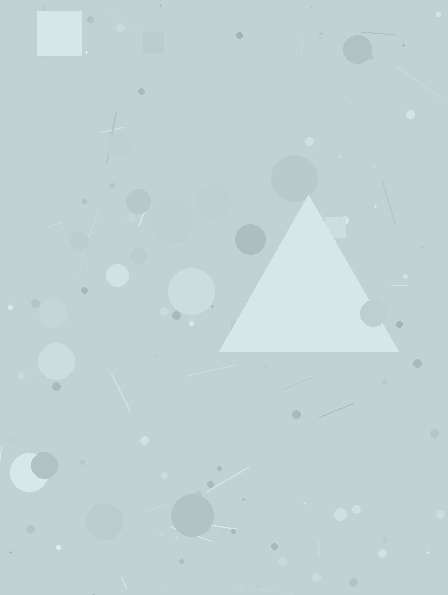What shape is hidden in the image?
A triangle is hidden in the image.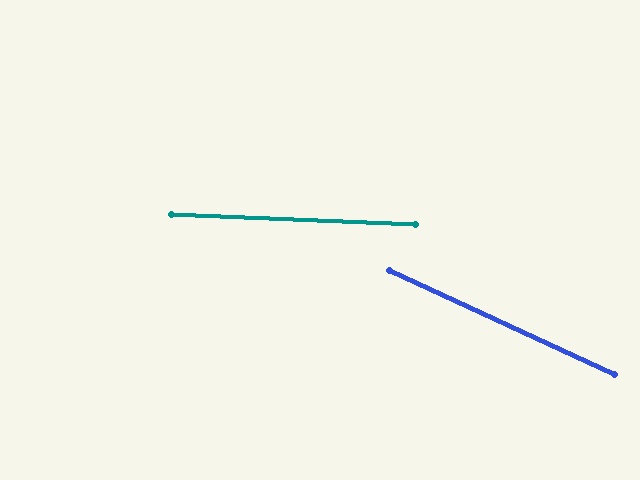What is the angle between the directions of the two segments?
Approximately 22 degrees.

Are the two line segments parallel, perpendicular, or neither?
Neither parallel nor perpendicular — they differ by about 22°.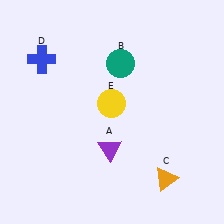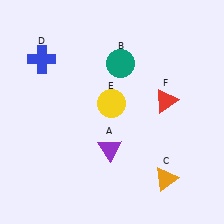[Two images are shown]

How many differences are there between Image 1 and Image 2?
There is 1 difference between the two images.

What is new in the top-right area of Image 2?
A red triangle (F) was added in the top-right area of Image 2.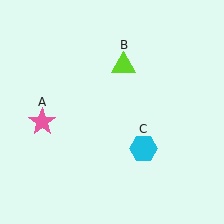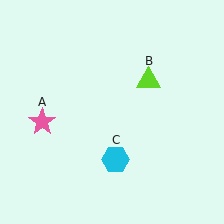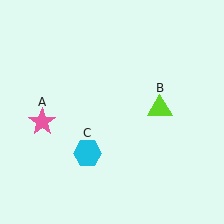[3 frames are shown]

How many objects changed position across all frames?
2 objects changed position: lime triangle (object B), cyan hexagon (object C).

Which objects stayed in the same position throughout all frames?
Pink star (object A) remained stationary.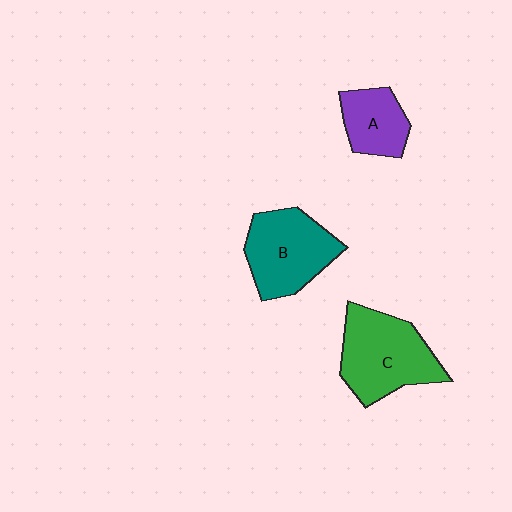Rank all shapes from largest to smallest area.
From largest to smallest: C (green), B (teal), A (purple).